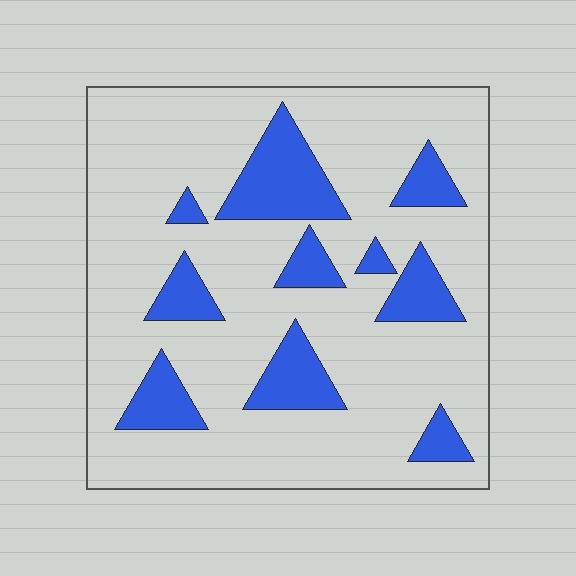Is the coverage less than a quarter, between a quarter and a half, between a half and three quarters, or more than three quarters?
Less than a quarter.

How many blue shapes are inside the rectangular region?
10.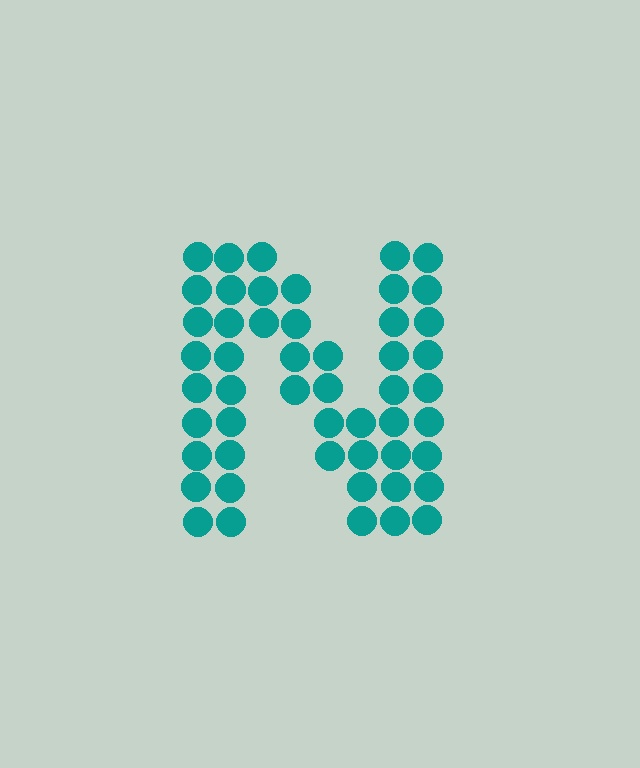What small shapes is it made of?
It is made of small circles.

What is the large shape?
The large shape is the letter N.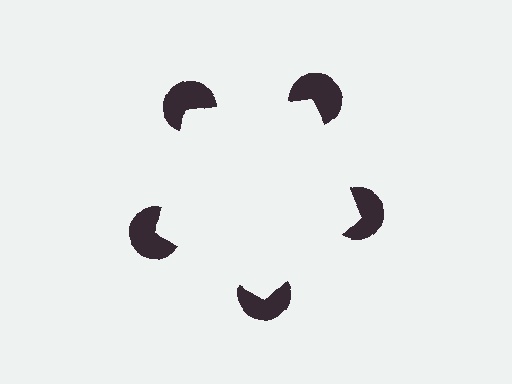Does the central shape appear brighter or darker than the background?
It typically appears slightly brighter than the background, even though no actual brightness change is drawn.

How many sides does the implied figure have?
5 sides.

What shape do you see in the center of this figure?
An illusory pentagon — its edges are inferred from the aligned wedge cuts in the pac-man discs, not physically drawn.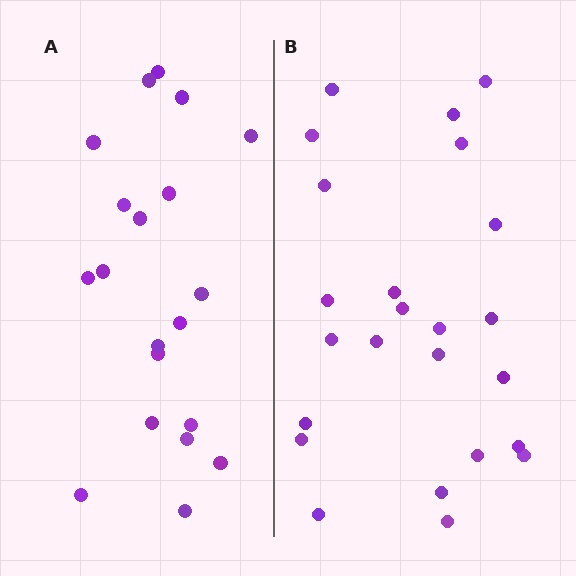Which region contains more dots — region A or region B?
Region B (the right region) has more dots.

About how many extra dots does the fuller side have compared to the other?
Region B has about 4 more dots than region A.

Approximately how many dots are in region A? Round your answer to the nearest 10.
About 20 dots.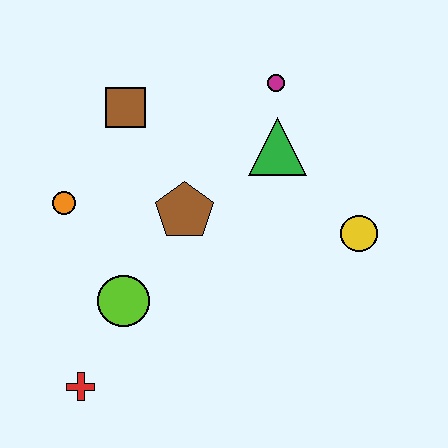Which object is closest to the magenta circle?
The green triangle is closest to the magenta circle.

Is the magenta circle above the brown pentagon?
Yes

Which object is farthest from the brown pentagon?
The red cross is farthest from the brown pentagon.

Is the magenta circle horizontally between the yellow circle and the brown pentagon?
Yes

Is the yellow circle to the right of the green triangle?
Yes